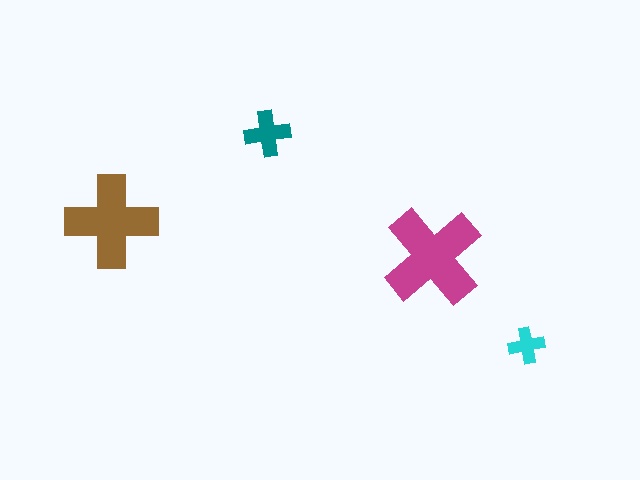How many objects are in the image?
There are 4 objects in the image.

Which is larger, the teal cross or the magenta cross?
The magenta one.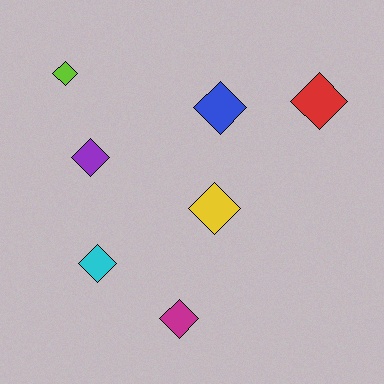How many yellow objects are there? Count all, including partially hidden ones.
There is 1 yellow object.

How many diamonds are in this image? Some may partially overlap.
There are 7 diamonds.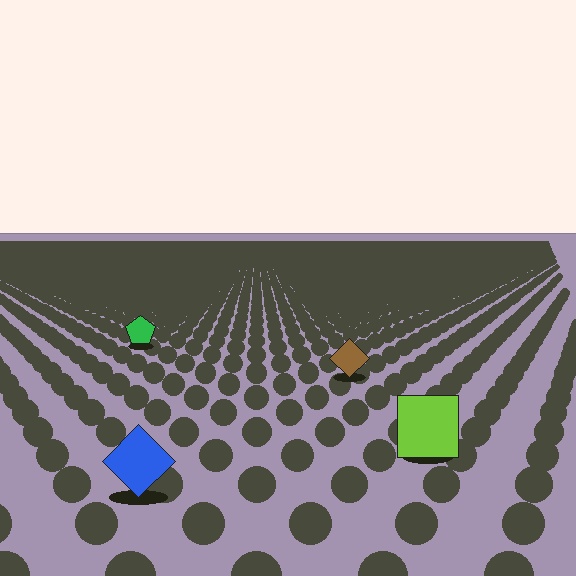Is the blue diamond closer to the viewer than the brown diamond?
Yes. The blue diamond is closer — you can tell from the texture gradient: the ground texture is coarser near it.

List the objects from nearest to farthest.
From nearest to farthest: the blue diamond, the lime square, the brown diamond, the green pentagon.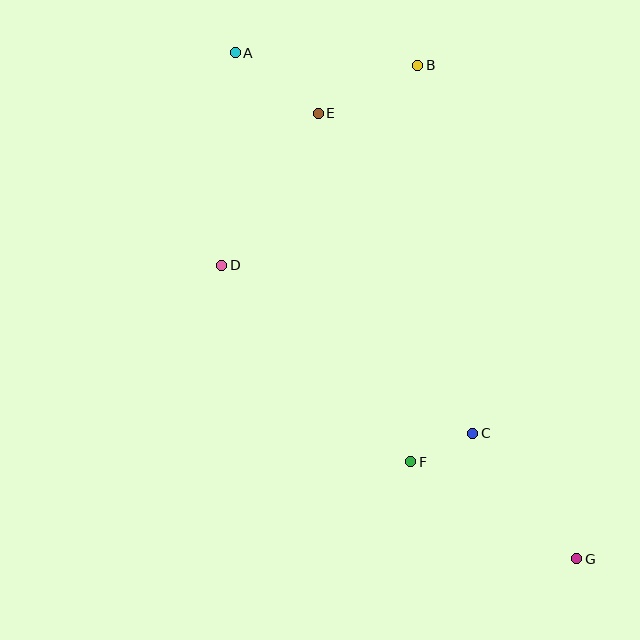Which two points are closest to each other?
Points C and F are closest to each other.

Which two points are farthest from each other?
Points A and G are farthest from each other.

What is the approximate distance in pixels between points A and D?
The distance between A and D is approximately 213 pixels.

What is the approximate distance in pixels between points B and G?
The distance between B and G is approximately 519 pixels.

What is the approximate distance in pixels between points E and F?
The distance between E and F is approximately 360 pixels.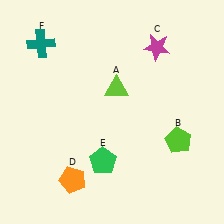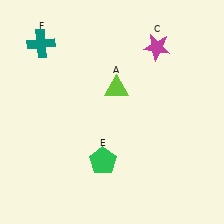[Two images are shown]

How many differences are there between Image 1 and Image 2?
There are 2 differences between the two images.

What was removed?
The orange pentagon (D), the lime pentagon (B) were removed in Image 2.